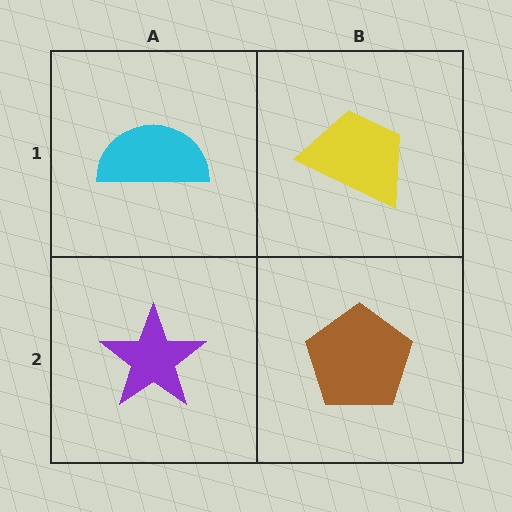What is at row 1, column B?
A yellow trapezoid.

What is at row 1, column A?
A cyan semicircle.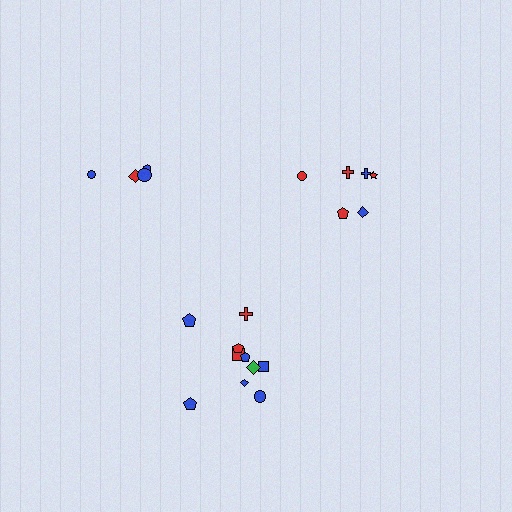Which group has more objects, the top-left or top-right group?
The top-right group.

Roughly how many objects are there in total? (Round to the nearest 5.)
Roughly 20 objects in total.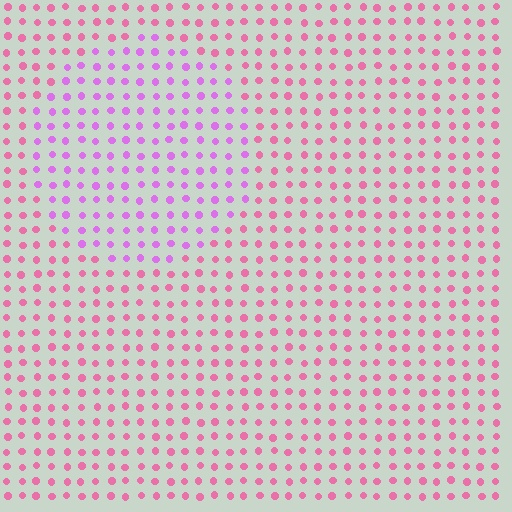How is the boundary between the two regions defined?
The boundary is defined purely by a slight shift in hue (about 39 degrees). Spacing, size, and orientation are identical on both sides.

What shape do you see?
I see a circle.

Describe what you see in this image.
The image is filled with small pink elements in a uniform arrangement. A circle-shaped region is visible where the elements are tinted to a slightly different hue, forming a subtle color boundary.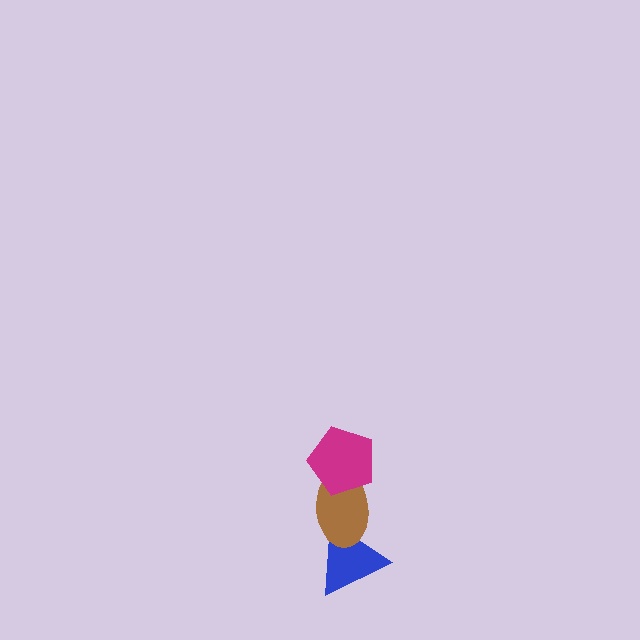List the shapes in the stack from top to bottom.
From top to bottom: the magenta pentagon, the brown ellipse, the blue triangle.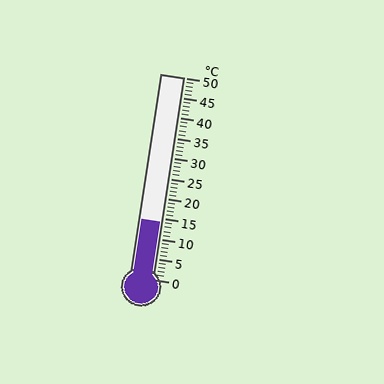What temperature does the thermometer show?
The thermometer shows approximately 14°C.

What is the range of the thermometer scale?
The thermometer scale ranges from 0°C to 50°C.